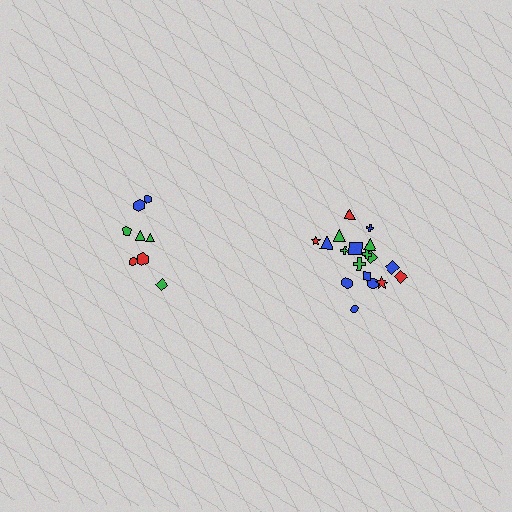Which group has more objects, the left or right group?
The right group.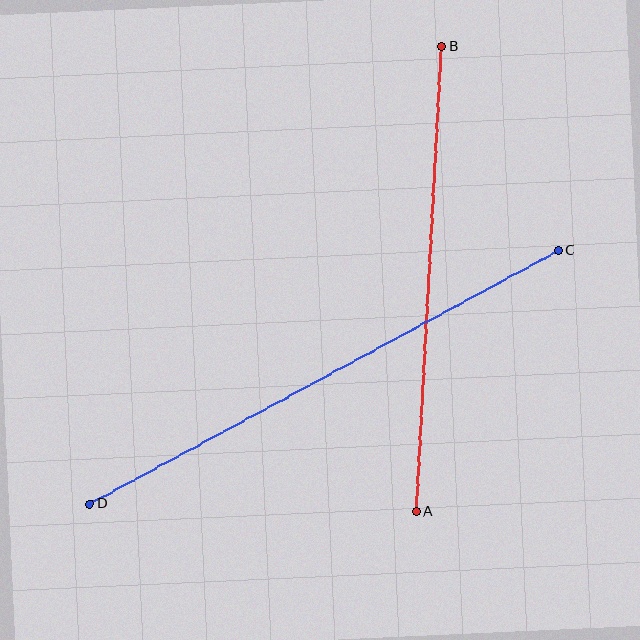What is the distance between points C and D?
The distance is approximately 533 pixels.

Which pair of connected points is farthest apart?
Points C and D are farthest apart.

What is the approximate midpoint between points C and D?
The midpoint is at approximately (324, 377) pixels.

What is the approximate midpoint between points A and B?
The midpoint is at approximately (429, 279) pixels.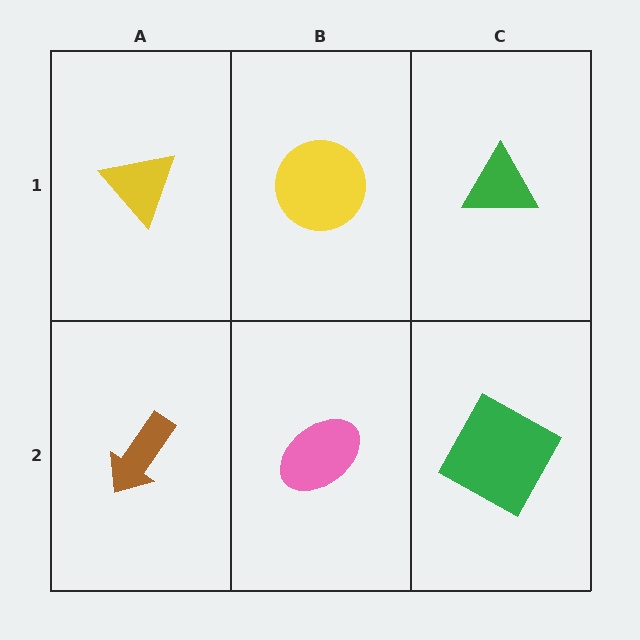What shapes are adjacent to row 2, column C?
A green triangle (row 1, column C), a pink ellipse (row 2, column B).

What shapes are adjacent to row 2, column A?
A yellow triangle (row 1, column A), a pink ellipse (row 2, column B).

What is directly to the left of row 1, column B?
A yellow triangle.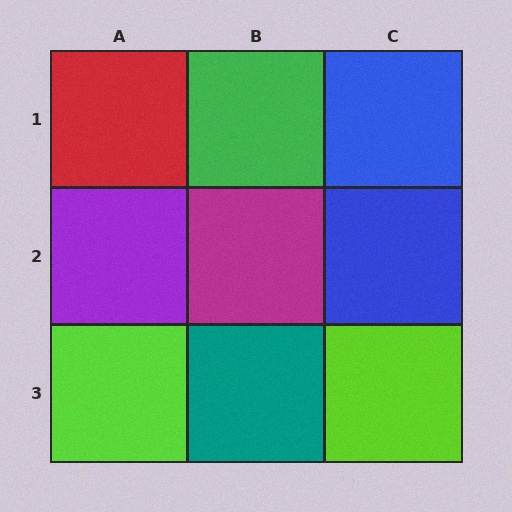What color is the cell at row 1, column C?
Blue.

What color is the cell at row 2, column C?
Blue.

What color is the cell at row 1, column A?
Red.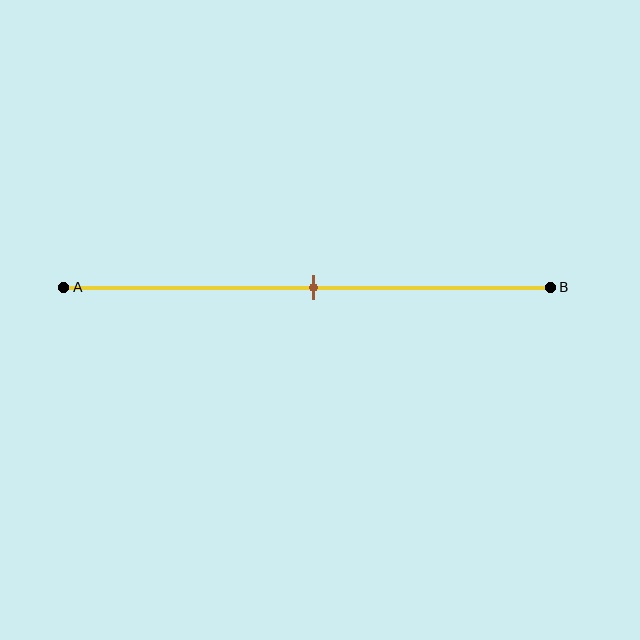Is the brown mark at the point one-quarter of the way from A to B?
No, the mark is at about 50% from A, not at the 25% one-quarter point.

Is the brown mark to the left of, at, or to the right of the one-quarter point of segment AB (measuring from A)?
The brown mark is to the right of the one-quarter point of segment AB.